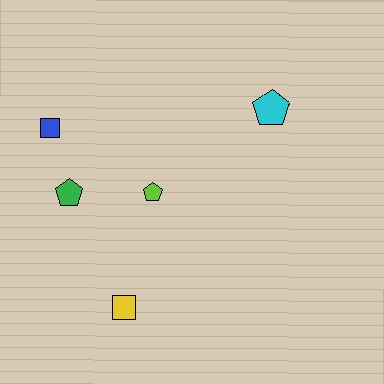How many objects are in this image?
There are 5 objects.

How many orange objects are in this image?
There are no orange objects.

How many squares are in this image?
There are 2 squares.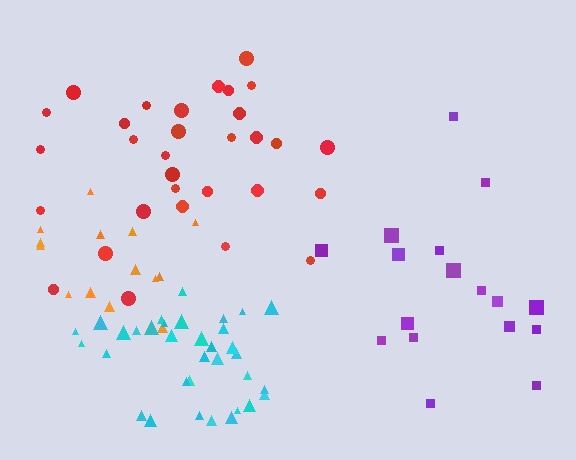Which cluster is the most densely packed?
Cyan.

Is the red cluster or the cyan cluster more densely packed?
Cyan.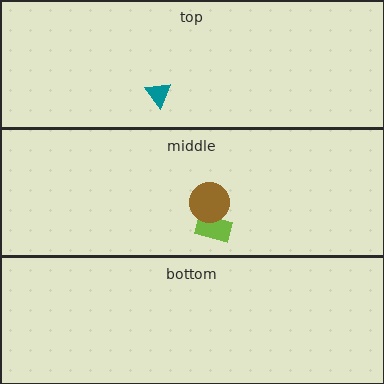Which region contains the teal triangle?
The top region.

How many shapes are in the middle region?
2.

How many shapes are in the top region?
1.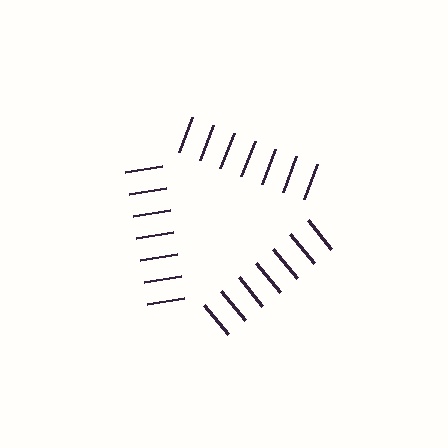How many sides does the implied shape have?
3 sides — the line-ends trace a triangle.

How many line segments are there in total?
21 — 7 along each of the 3 edges.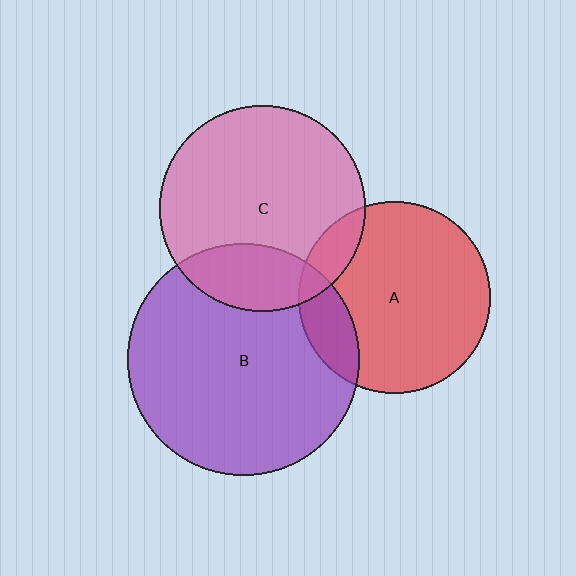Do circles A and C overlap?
Yes.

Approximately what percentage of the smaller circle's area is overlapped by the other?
Approximately 10%.